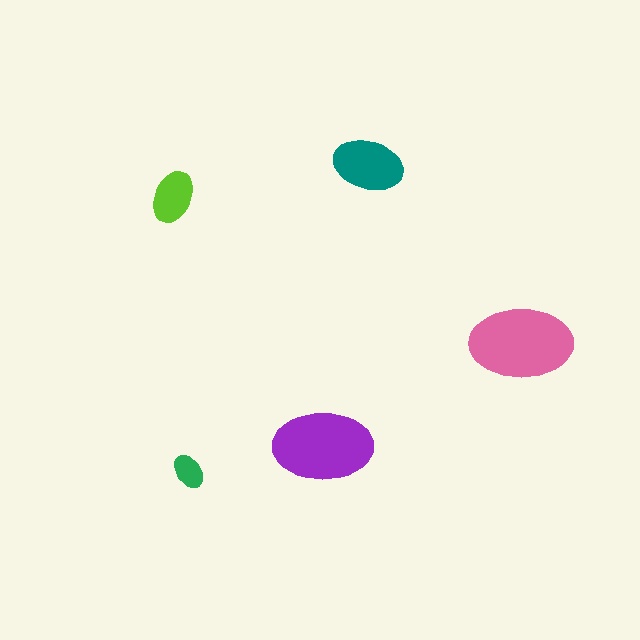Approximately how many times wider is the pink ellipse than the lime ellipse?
About 2 times wider.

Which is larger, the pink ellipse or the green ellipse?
The pink one.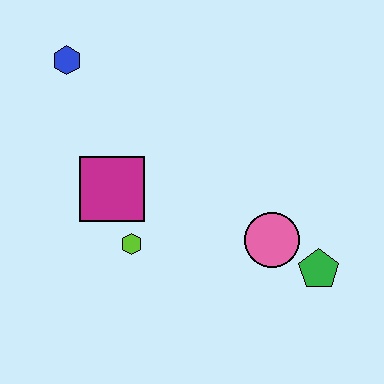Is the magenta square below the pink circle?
No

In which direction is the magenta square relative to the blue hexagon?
The magenta square is below the blue hexagon.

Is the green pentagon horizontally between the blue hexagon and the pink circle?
No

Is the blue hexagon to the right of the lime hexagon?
No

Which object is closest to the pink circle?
The green pentagon is closest to the pink circle.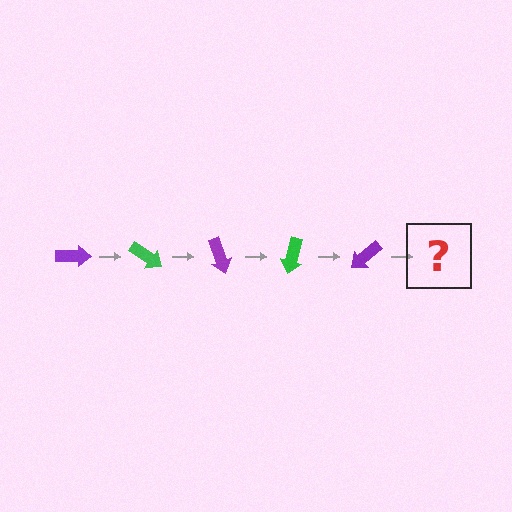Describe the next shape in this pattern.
It should be a green arrow, rotated 175 degrees from the start.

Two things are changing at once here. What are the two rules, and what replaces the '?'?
The two rules are that it rotates 35 degrees each step and the color cycles through purple and green. The '?' should be a green arrow, rotated 175 degrees from the start.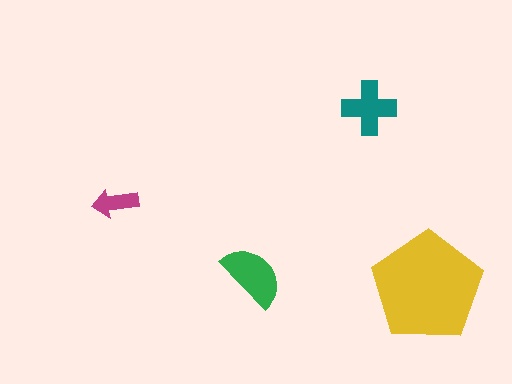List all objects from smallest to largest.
The magenta arrow, the teal cross, the green semicircle, the yellow pentagon.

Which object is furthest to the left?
The magenta arrow is leftmost.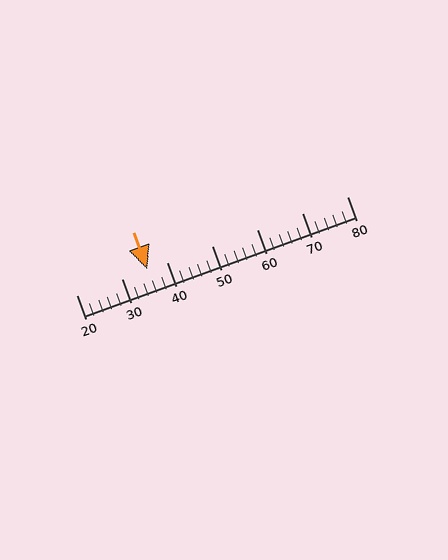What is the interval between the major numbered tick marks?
The major tick marks are spaced 10 units apart.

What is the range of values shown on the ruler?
The ruler shows values from 20 to 80.